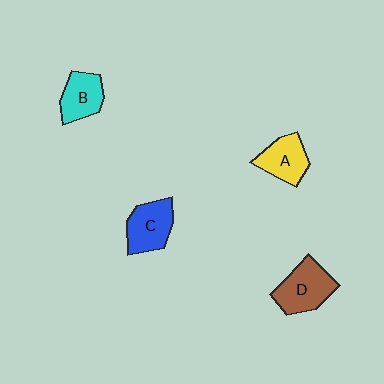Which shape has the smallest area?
Shape B (cyan).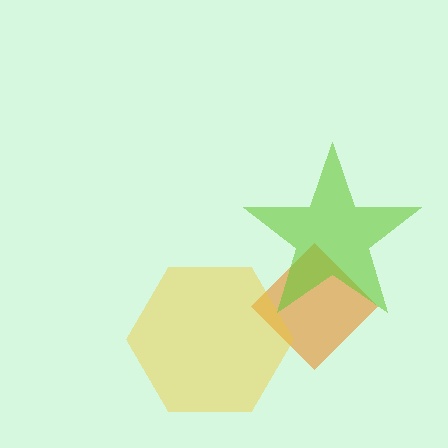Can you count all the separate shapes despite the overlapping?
Yes, there are 3 separate shapes.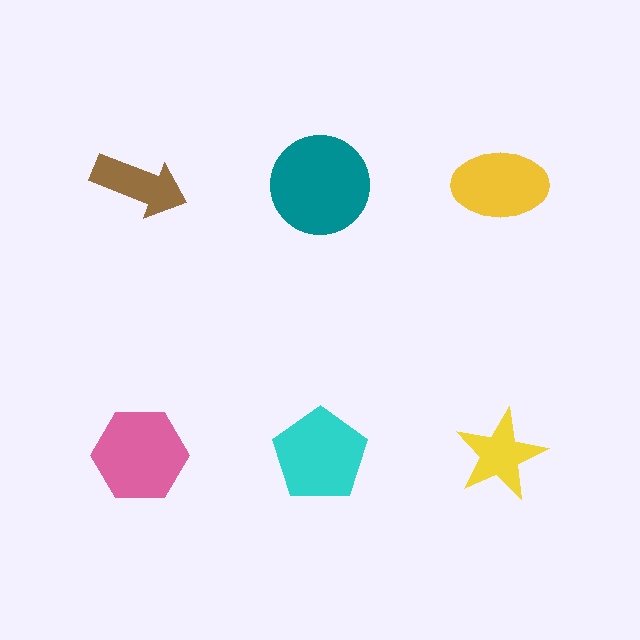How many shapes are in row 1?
3 shapes.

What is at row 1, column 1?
A brown arrow.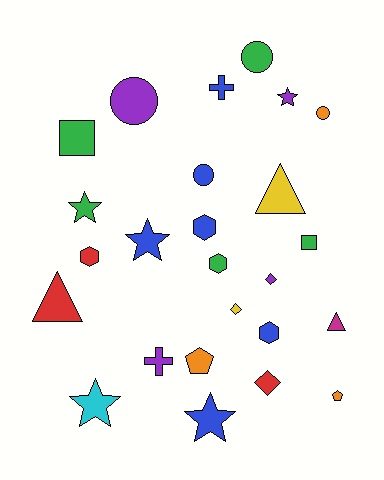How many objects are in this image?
There are 25 objects.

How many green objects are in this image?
There are 5 green objects.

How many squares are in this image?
There are 2 squares.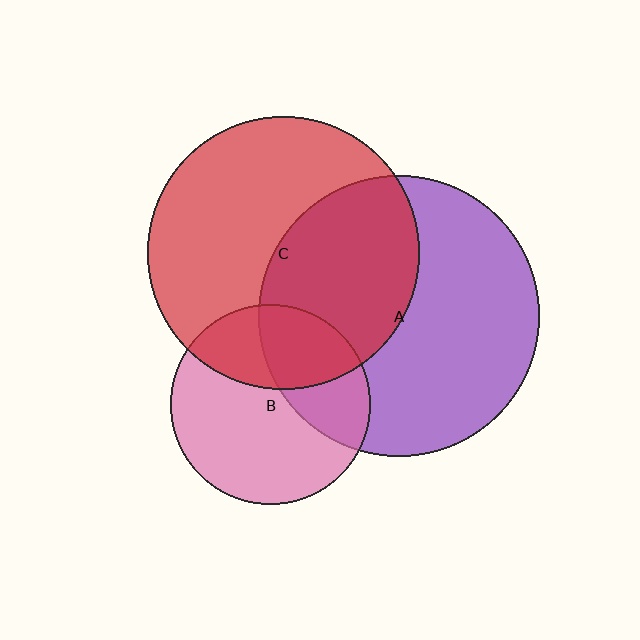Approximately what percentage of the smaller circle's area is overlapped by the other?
Approximately 35%.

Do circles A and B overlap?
Yes.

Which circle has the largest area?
Circle A (purple).